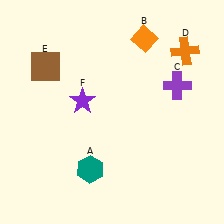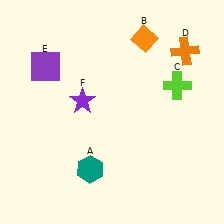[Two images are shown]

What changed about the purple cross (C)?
In Image 1, C is purple. In Image 2, it changed to lime.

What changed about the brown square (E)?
In Image 1, E is brown. In Image 2, it changed to purple.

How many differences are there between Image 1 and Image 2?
There are 2 differences between the two images.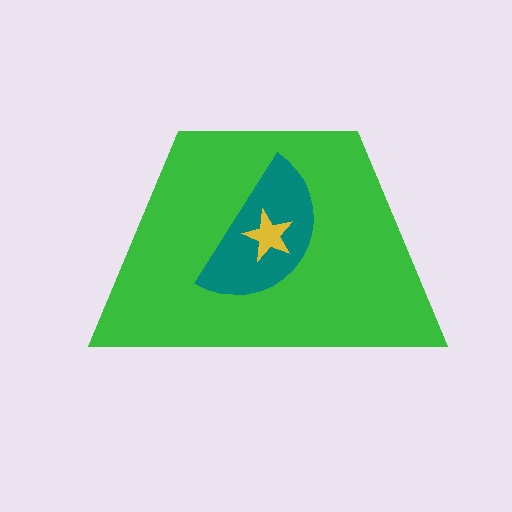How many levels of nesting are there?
3.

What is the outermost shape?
The green trapezoid.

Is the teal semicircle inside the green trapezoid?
Yes.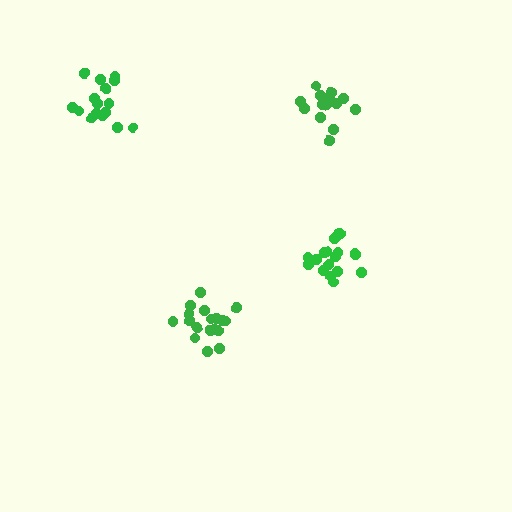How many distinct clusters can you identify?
There are 4 distinct clusters.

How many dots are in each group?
Group 1: 15 dots, Group 2: 16 dots, Group 3: 18 dots, Group 4: 18 dots (67 total).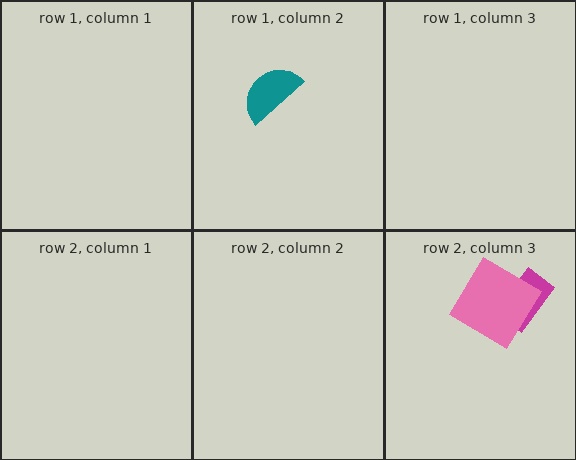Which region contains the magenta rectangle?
The row 2, column 3 region.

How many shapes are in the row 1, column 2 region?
1.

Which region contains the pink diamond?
The row 2, column 3 region.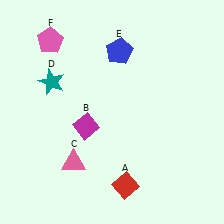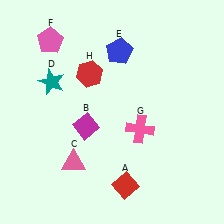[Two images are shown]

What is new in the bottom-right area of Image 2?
A pink cross (G) was added in the bottom-right area of Image 2.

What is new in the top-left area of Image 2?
A red hexagon (H) was added in the top-left area of Image 2.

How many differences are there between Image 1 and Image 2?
There are 2 differences between the two images.